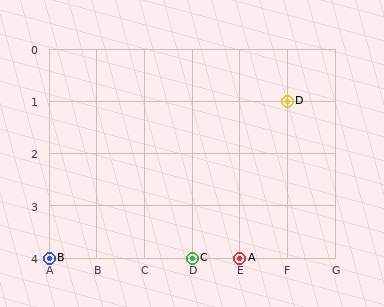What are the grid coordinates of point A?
Point A is at grid coordinates (E, 4).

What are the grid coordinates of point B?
Point B is at grid coordinates (A, 4).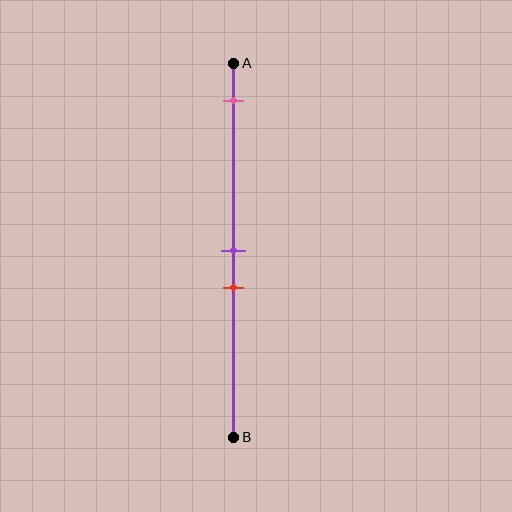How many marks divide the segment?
There are 3 marks dividing the segment.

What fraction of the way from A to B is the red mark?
The red mark is approximately 60% (0.6) of the way from A to B.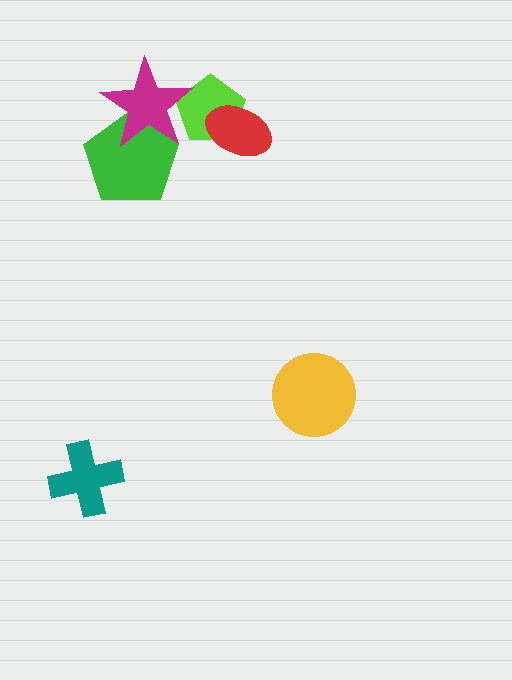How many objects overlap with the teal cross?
0 objects overlap with the teal cross.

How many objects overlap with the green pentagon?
1 object overlaps with the green pentagon.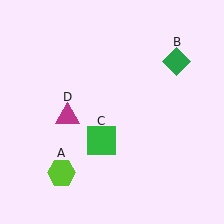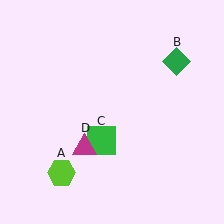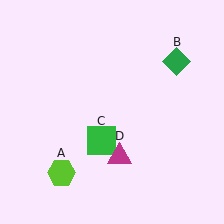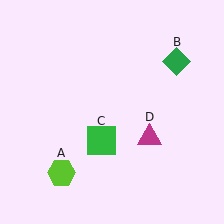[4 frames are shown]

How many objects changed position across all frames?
1 object changed position: magenta triangle (object D).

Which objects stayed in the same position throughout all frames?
Lime hexagon (object A) and green diamond (object B) and green square (object C) remained stationary.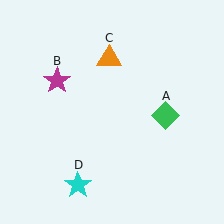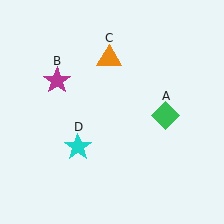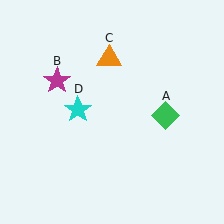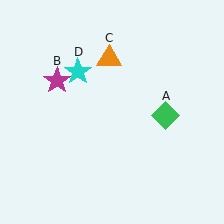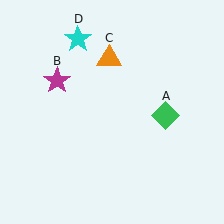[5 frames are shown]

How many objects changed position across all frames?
1 object changed position: cyan star (object D).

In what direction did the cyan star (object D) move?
The cyan star (object D) moved up.